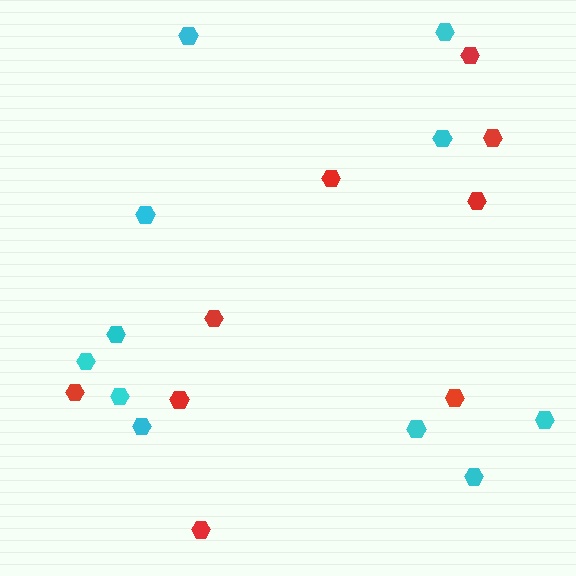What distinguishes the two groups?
There are 2 groups: one group of cyan hexagons (11) and one group of red hexagons (9).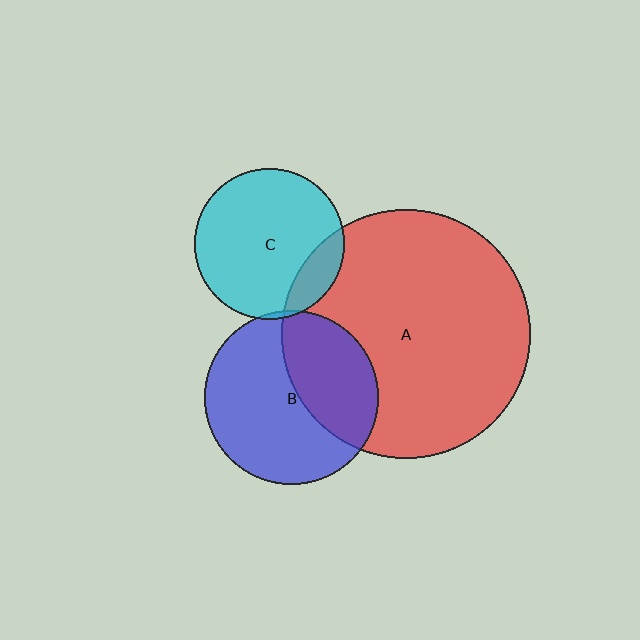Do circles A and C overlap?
Yes.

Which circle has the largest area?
Circle A (red).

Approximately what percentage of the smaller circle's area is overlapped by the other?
Approximately 15%.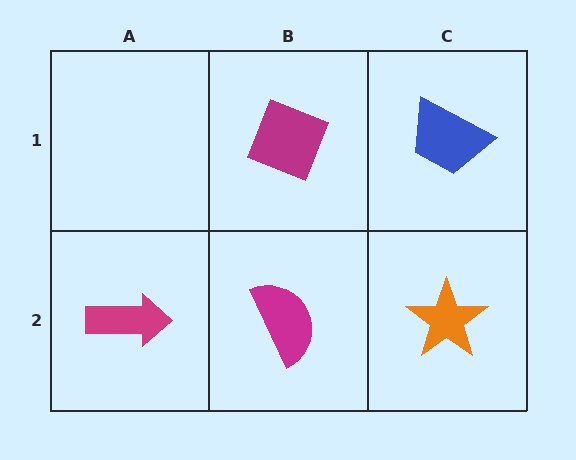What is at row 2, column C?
An orange star.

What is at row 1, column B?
A magenta diamond.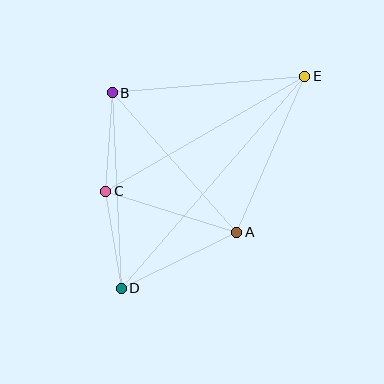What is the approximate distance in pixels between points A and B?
The distance between A and B is approximately 187 pixels.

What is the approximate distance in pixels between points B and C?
The distance between B and C is approximately 99 pixels.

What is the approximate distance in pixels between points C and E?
The distance between C and E is approximately 229 pixels.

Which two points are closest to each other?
Points C and D are closest to each other.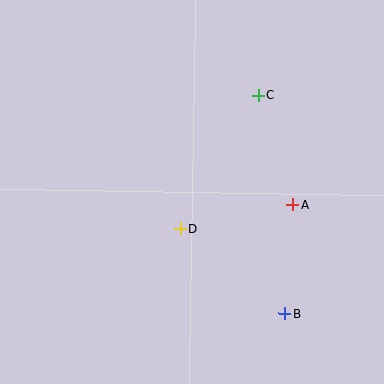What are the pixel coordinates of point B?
Point B is at (285, 313).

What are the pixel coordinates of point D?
Point D is at (181, 229).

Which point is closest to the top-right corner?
Point C is closest to the top-right corner.